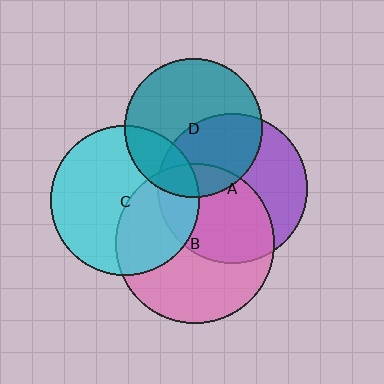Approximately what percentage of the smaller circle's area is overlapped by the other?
Approximately 45%.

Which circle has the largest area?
Circle B (pink).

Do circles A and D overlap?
Yes.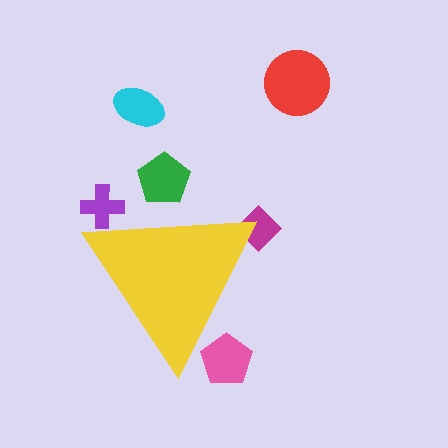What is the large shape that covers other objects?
A yellow triangle.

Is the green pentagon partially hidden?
Yes, the green pentagon is partially hidden behind the yellow triangle.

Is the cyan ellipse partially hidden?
No, the cyan ellipse is fully visible.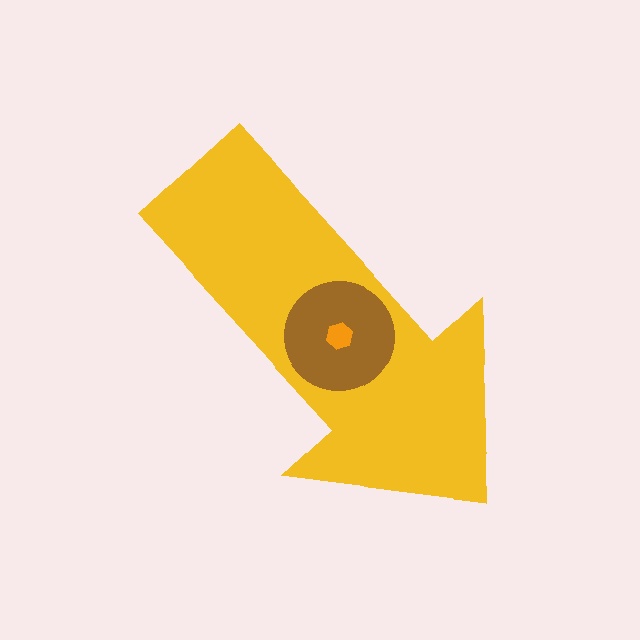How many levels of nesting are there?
3.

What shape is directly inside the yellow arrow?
The brown circle.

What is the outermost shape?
The yellow arrow.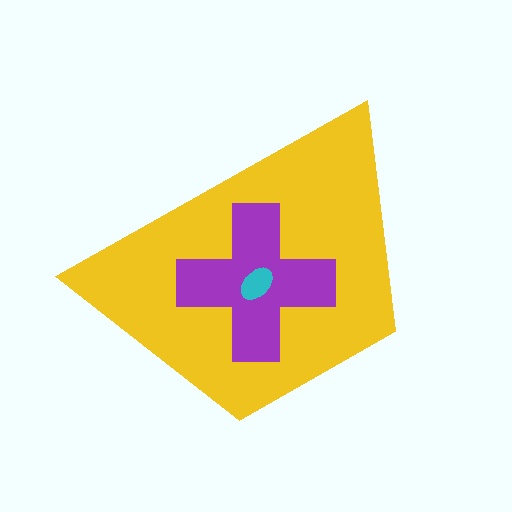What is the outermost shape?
The yellow trapezoid.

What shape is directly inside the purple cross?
The cyan ellipse.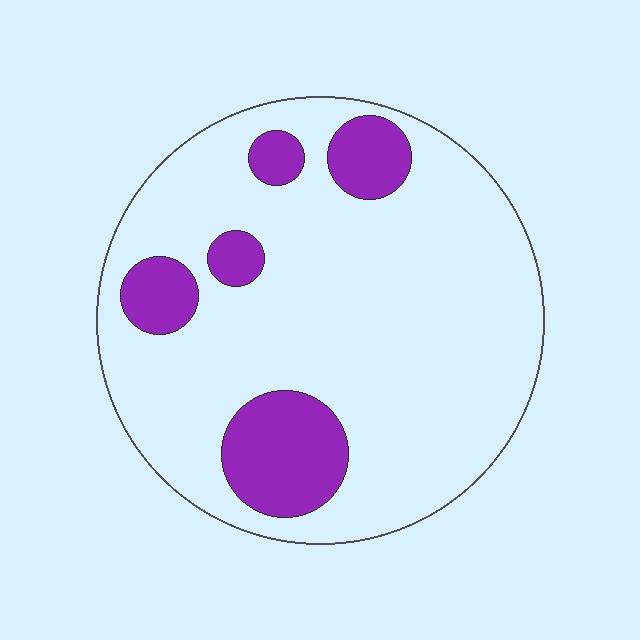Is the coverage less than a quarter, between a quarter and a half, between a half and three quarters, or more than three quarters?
Less than a quarter.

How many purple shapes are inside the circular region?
5.